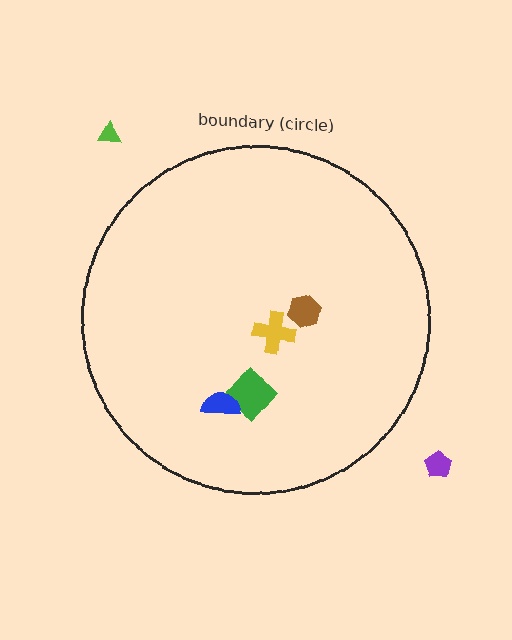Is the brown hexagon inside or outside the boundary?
Inside.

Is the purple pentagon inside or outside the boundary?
Outside.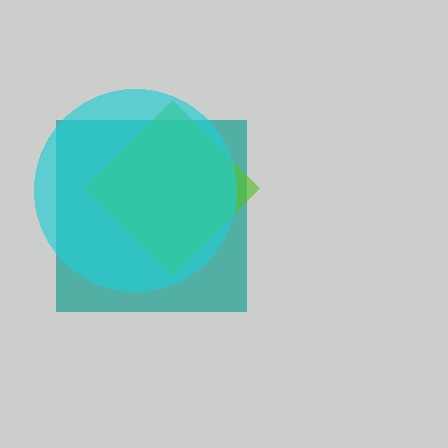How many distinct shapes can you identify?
There are 3 distinct shapes: a teal square, a lime diamond, a cyan circle.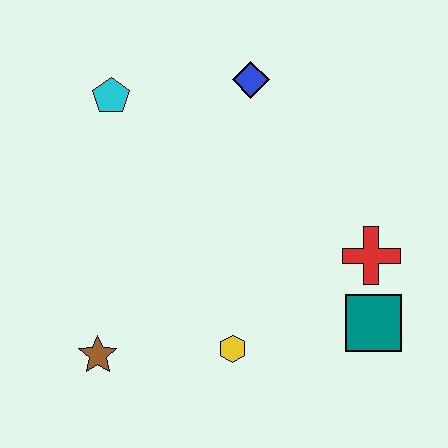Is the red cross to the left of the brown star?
No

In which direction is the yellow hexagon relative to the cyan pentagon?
The yellow hexagon is below the cyan pentagon.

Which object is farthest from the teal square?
The cyan pentagon is farthest from the teal square.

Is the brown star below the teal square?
Yes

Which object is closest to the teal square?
The red cross is closest to the teal square.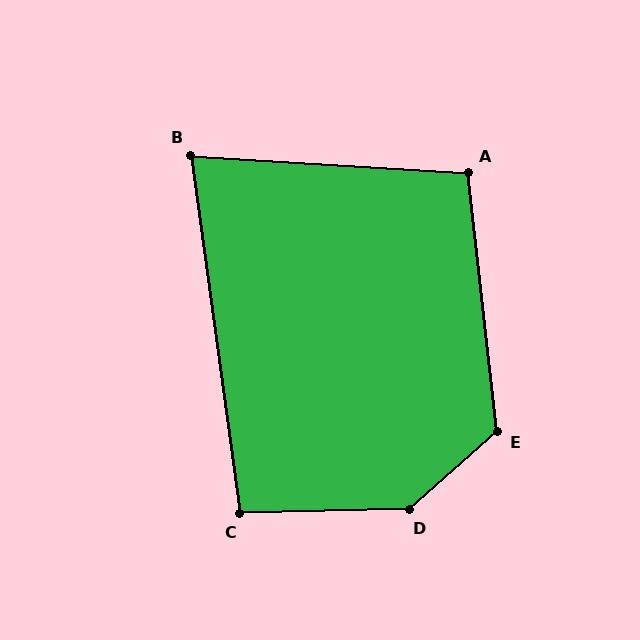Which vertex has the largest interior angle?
D, at approximately 140 degrees.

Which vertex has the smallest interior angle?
B, at approximately 79 degrees.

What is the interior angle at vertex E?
Approximately 125 degrees (obtuse).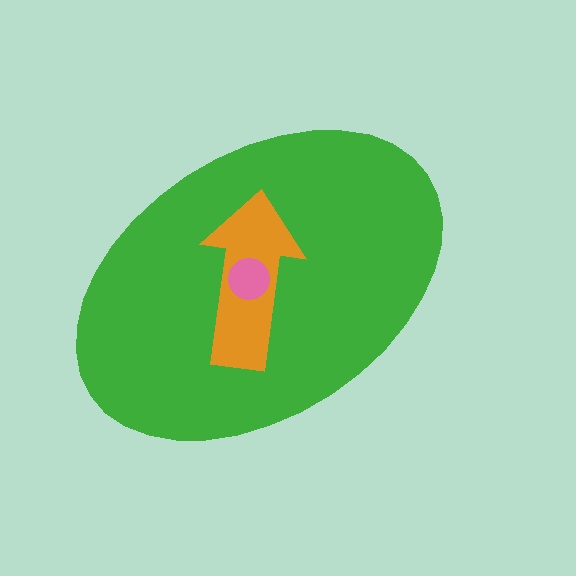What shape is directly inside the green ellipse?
The orange arrow.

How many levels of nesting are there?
3.